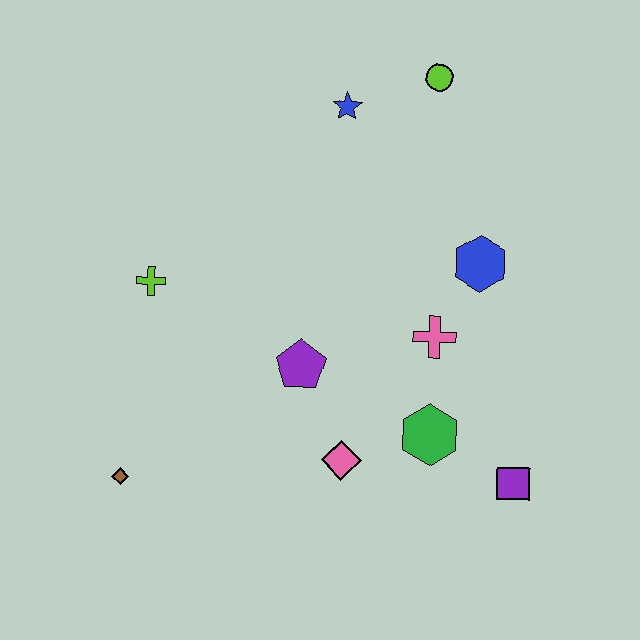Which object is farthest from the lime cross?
The purple square is farthest from the lime cross.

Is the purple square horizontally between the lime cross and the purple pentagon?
No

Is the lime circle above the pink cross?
Yes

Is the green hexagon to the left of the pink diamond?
No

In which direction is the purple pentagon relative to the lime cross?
The purple pentagon is to the right of the lime cross.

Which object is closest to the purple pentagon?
The pink diamond is closest to the purple pentagon.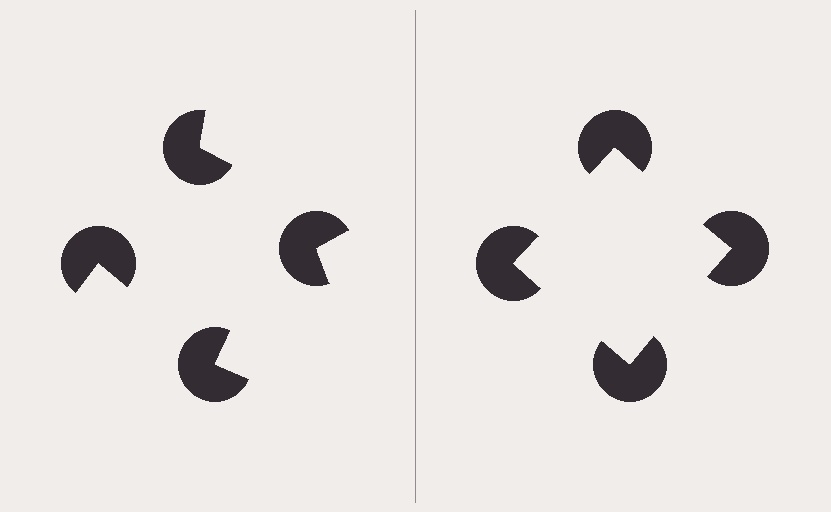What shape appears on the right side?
An illusory square.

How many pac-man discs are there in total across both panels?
8 — 4 on each side.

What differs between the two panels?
The pac-man discs are positioned identically on both sides; only the wedge orientations differ. On the right they align to a square; on the left they are misaligned.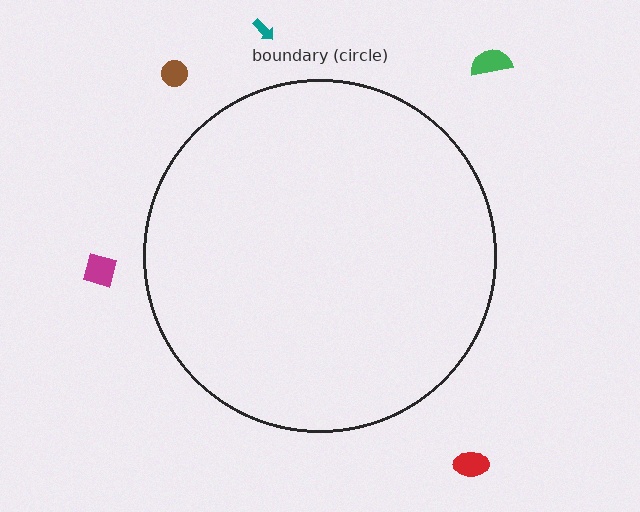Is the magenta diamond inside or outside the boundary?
Outside.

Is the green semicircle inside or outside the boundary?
Outside.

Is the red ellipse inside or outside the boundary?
Outside.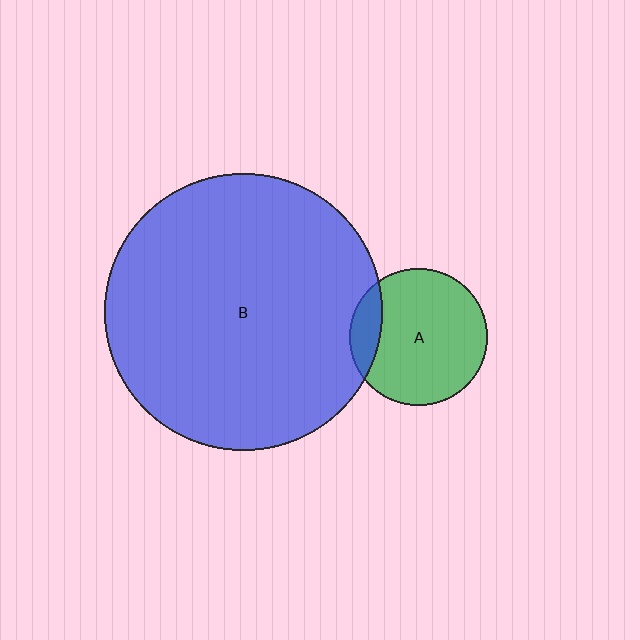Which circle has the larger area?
Circle B (blue).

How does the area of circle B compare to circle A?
Approximately 4.1 times.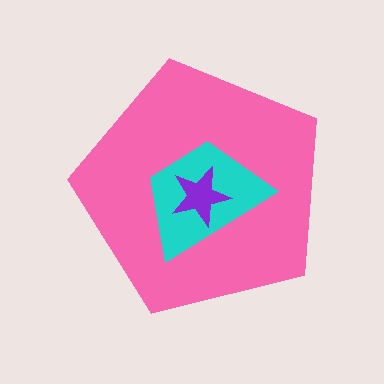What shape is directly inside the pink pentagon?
The cyan trapezoid.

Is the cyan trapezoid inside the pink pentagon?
Yes.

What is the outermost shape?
The pink pentagon.